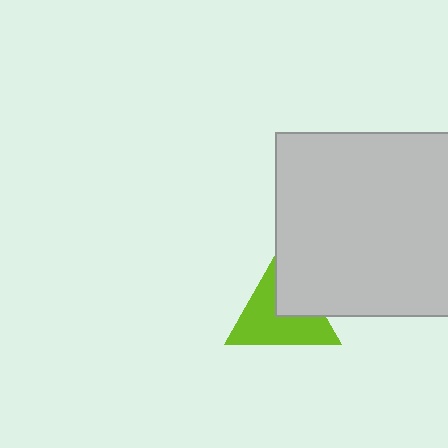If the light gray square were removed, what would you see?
You would see the complete lime triangle.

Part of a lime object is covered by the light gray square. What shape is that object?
It is a triangle.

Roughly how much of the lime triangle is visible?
Most of it is visible (roughly 65%).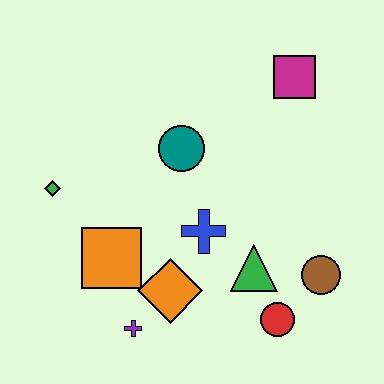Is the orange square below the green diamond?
Yes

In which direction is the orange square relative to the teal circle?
The orange square is below the teal circle.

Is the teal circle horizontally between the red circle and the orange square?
Yes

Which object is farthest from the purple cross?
The magenta square is farthest from the purple cross.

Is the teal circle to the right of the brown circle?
No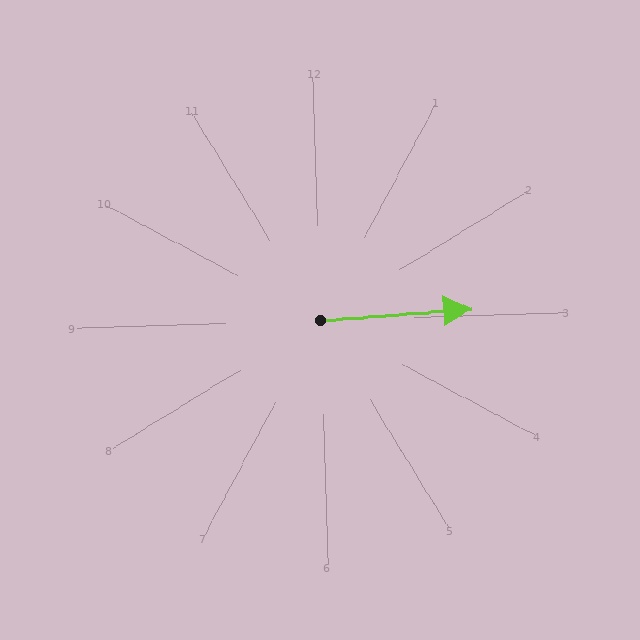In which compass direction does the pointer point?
East.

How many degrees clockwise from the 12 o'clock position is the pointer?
Approximately 87 degrees.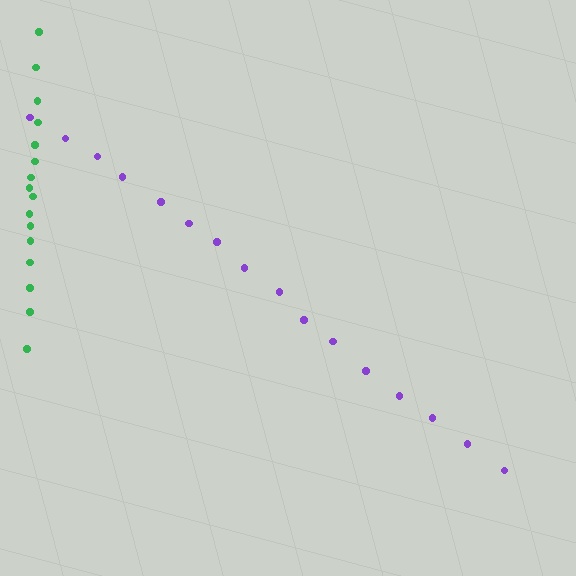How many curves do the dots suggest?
There are 2 distinct paths.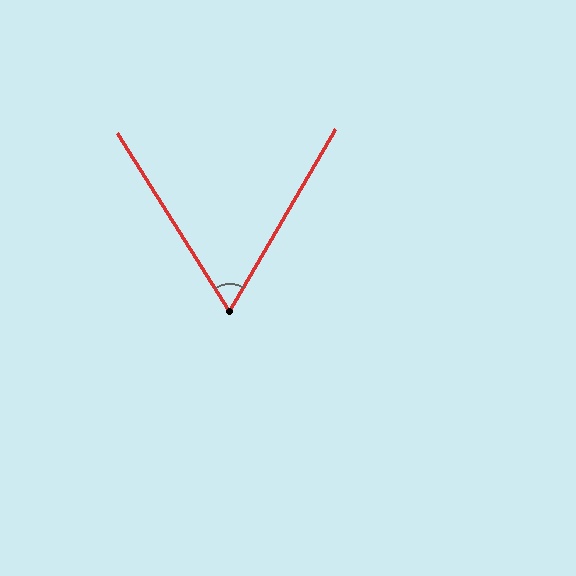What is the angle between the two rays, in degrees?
Approximately 62 degrees.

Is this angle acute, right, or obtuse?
It is acute.